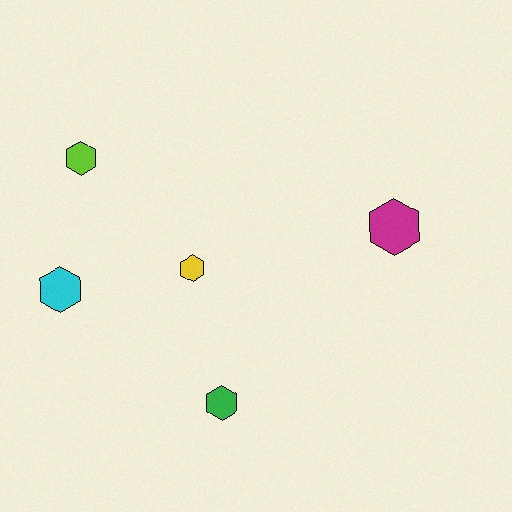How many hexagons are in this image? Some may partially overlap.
There are 5 hexagons.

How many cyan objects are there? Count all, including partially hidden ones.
There is 1 cyan object.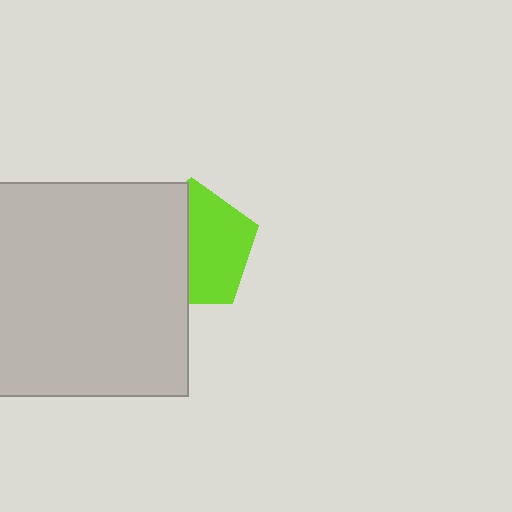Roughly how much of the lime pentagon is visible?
About half of it is visible (roughly 53%).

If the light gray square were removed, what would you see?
You would see the complete lime pentagon.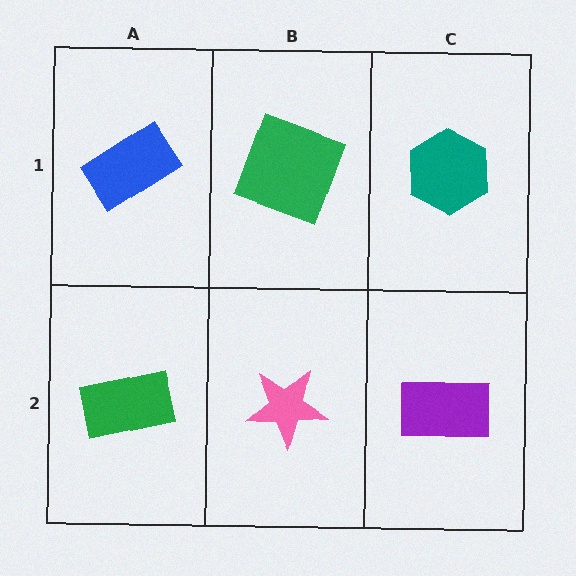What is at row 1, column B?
A green square.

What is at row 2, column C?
A purple rectangle.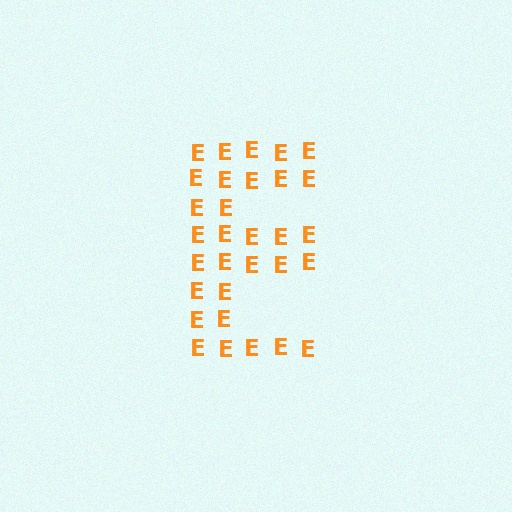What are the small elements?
The small elements are letter E's.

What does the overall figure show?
The overall figure shows the letter E.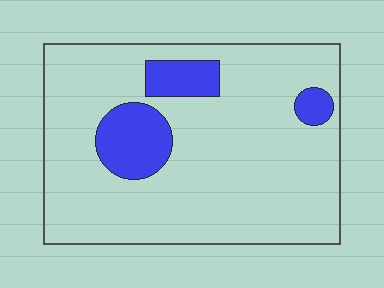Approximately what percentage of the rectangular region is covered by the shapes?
Approximately 15%.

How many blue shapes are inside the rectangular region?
3.